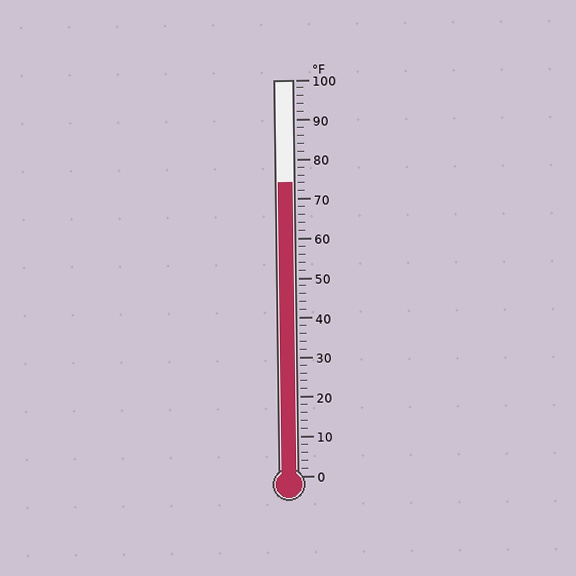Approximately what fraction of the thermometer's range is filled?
The thermometer is filled to approximately 75% of its range.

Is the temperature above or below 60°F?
The temperature is above 60°F.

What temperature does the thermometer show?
The thermometer shows approximately 74°F.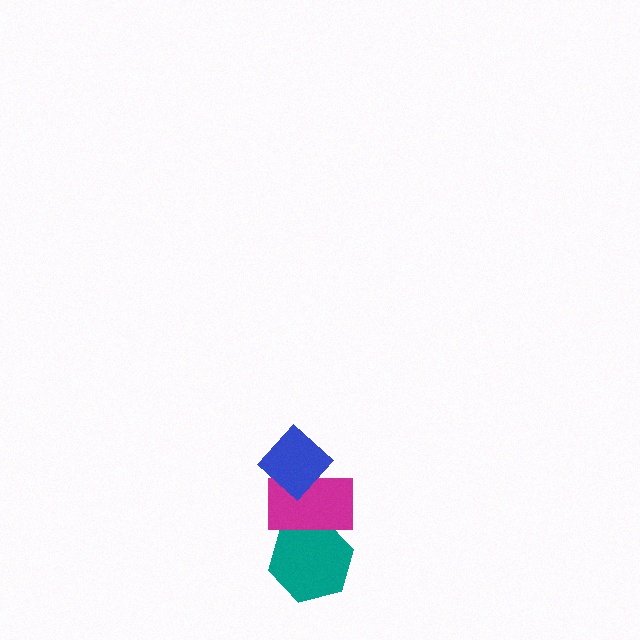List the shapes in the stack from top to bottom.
From top to bottom: the blue diamond, the magenta rectangle, the teal hexagon.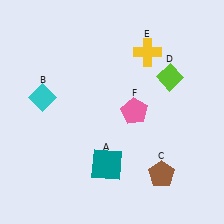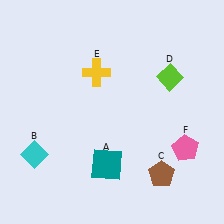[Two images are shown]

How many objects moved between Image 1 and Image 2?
3 objects moved between the two images.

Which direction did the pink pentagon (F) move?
The pink pentagon (F) moved right.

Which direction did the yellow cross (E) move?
The yellow cross (E) moved left.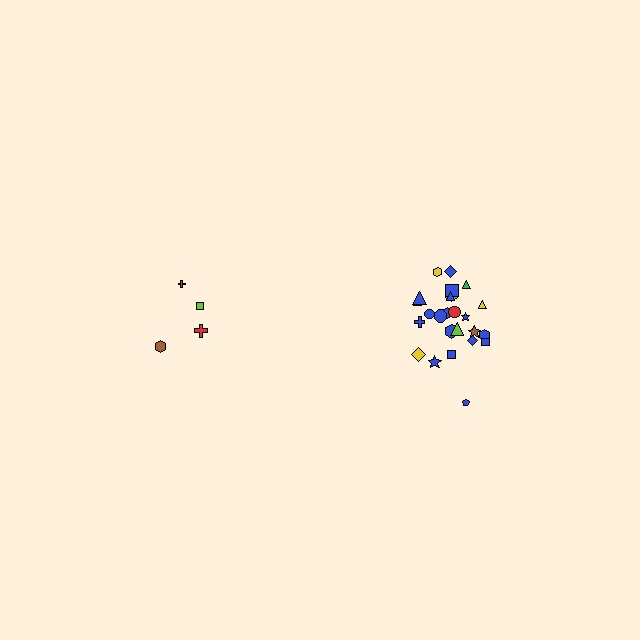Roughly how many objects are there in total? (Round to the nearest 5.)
Roughly 30 objects in total.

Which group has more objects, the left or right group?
The right group.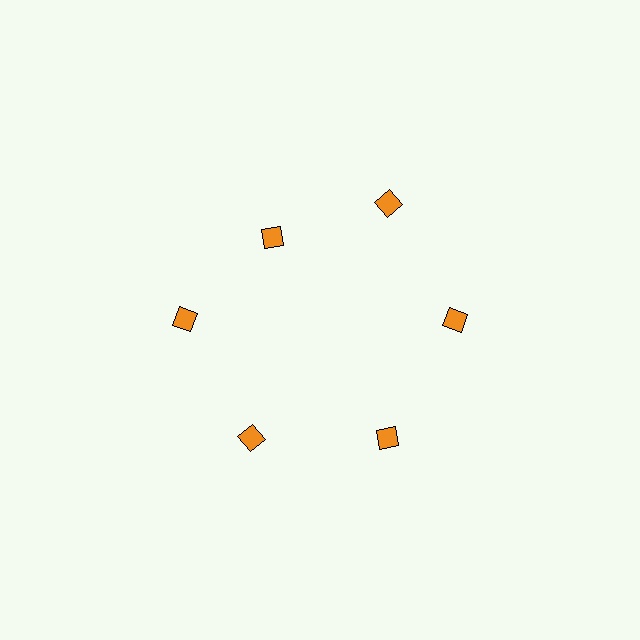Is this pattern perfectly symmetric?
No. The 6 orange squares are arranged in a ring, but one element near the 11 o'clock position is pulled inward toward the center, breaking the 6-fold rotational symmetry.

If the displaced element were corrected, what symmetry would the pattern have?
It would have 6-fold rotational symmetry — the pattern would map onto itself every 60 degrees.